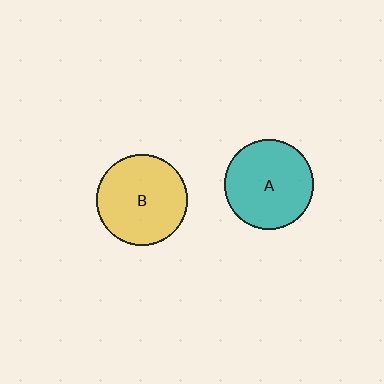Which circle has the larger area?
Circle B (yellow).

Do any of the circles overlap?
No, none of the circles overlap.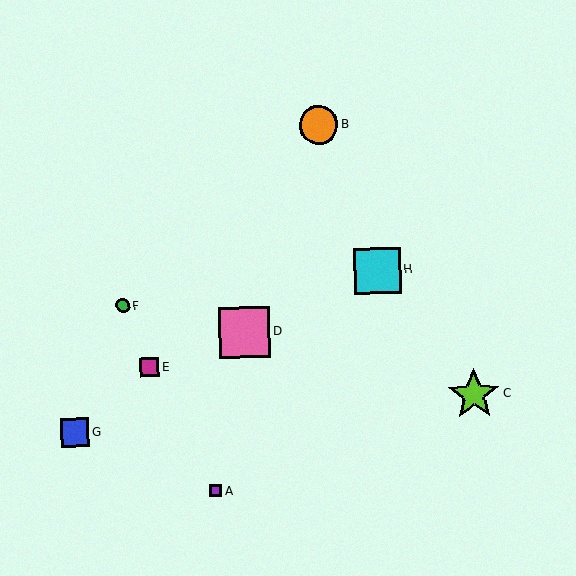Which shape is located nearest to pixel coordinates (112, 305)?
The green circle (labeled F) at (123, 306) is nearest to that location.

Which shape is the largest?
The lime star (labeled C) is the largest.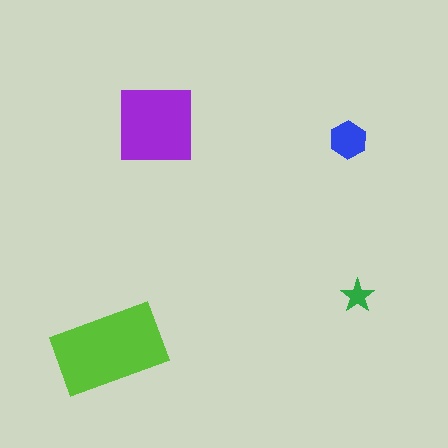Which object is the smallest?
The green star.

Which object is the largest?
The lime rectangle.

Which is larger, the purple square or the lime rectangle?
The lime rectangle.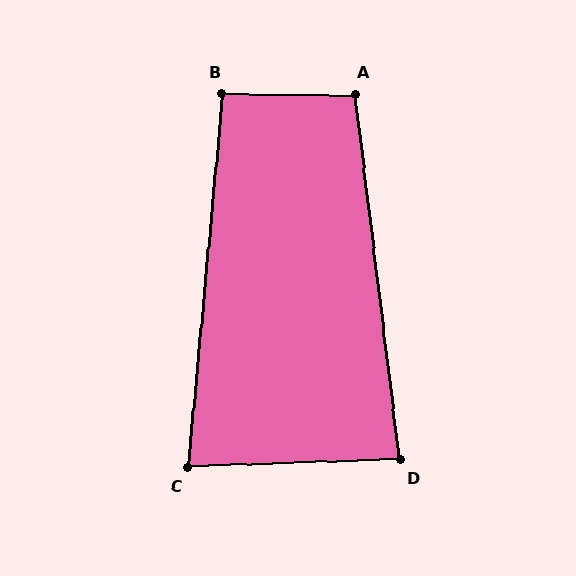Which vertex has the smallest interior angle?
C, at approximately 83 degrees.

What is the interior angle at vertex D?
Approximately 85 degrees (approximately right).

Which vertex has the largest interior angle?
A, at approximately 97 degrees.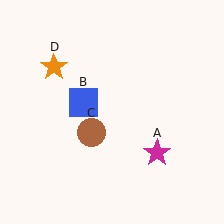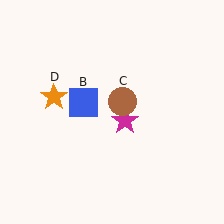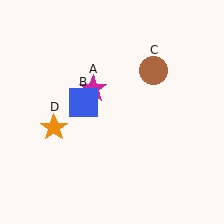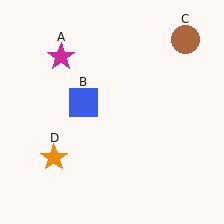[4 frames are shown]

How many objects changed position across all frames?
3 objects changed position: magenta star (object A), brown circle (object C), orange star (object D).